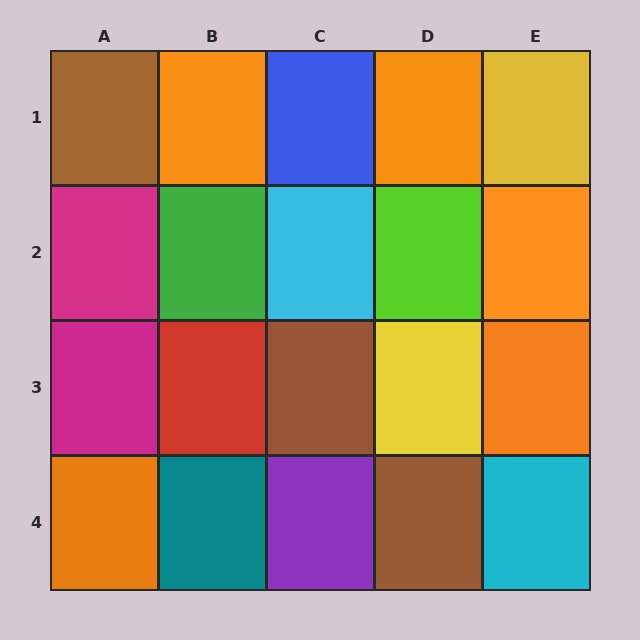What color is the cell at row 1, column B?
Orange.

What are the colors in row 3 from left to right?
Magenta, red, brown, yellow, orange.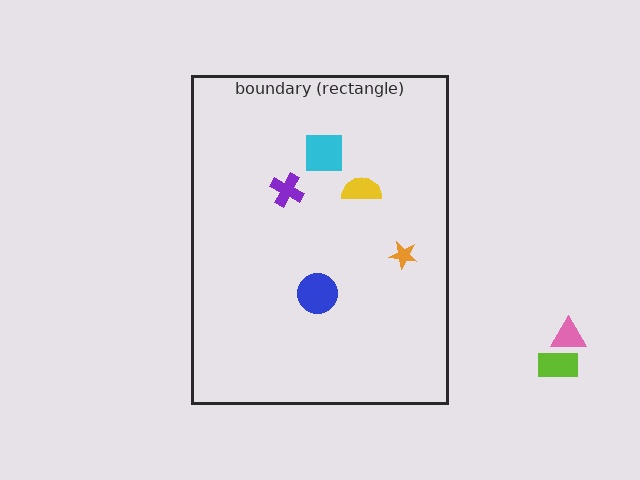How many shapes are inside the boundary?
5 inside, 2 outside.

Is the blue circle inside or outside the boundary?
Inside.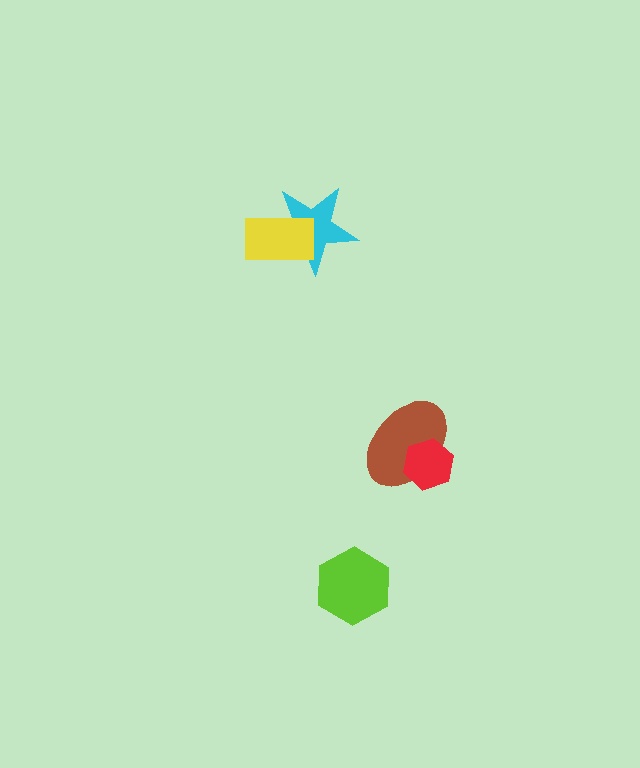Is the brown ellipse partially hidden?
Yes, it is partially covered by another shape.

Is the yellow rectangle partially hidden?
No, no other shape covers it.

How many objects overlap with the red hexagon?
1 object overlaps with the red hexagon.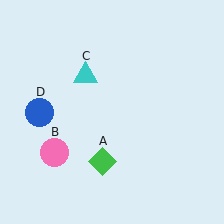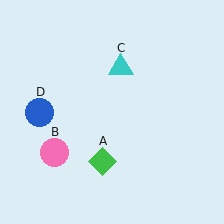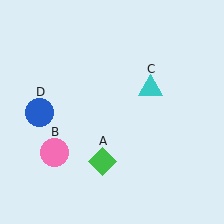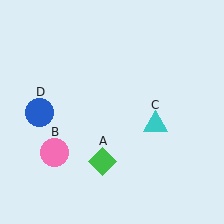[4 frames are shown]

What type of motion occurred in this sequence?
The cyan triangle (object C) rotated clockwise around the center of the scene.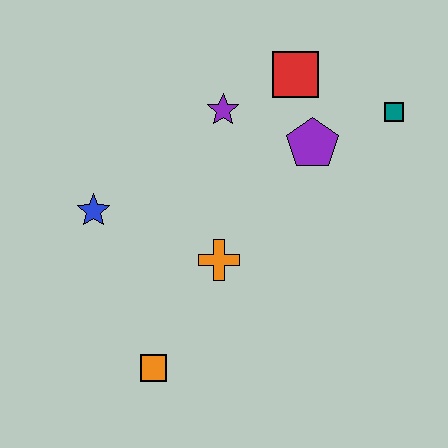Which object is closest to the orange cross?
The orange square is closest to the orange cross.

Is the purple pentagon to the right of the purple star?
Yes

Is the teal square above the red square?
No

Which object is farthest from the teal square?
The orange square is farthest from the teal square.